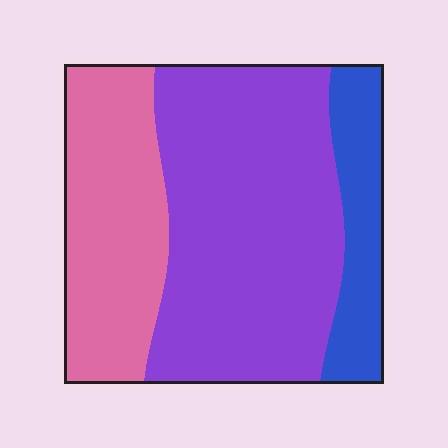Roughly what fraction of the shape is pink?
Pink takes up between a quarter and a half of the shape.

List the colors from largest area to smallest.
From largest to smallest: purple, pink, blue.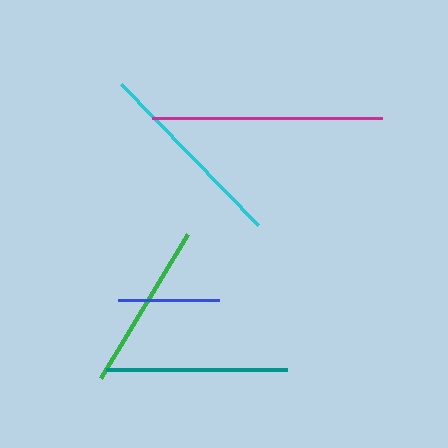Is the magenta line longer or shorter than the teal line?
The magenta line is longer than the teal line.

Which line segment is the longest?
The magenta line is the longest at approximately 230 pixels.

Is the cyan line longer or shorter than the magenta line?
The magenta line is longer than the cyan line.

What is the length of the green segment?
The green segment is approximately 168 pixels long.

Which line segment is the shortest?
The blue line is the shortest at approximately 100 pixels.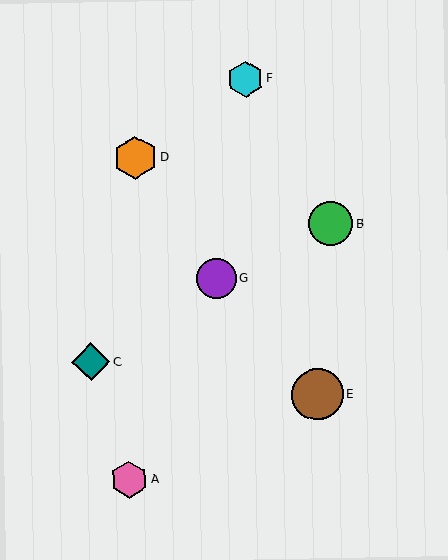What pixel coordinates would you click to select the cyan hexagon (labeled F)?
Click at (246, 79) to select the cyan hexagon F.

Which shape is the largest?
The brown circle (labeled E) is the largest.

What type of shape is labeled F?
Shape F is a cyan hexagon.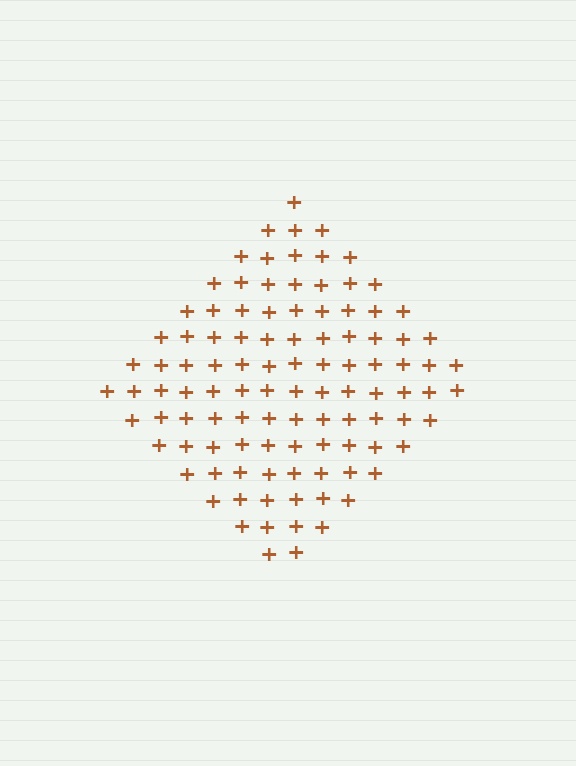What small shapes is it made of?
It is made of small plus signs.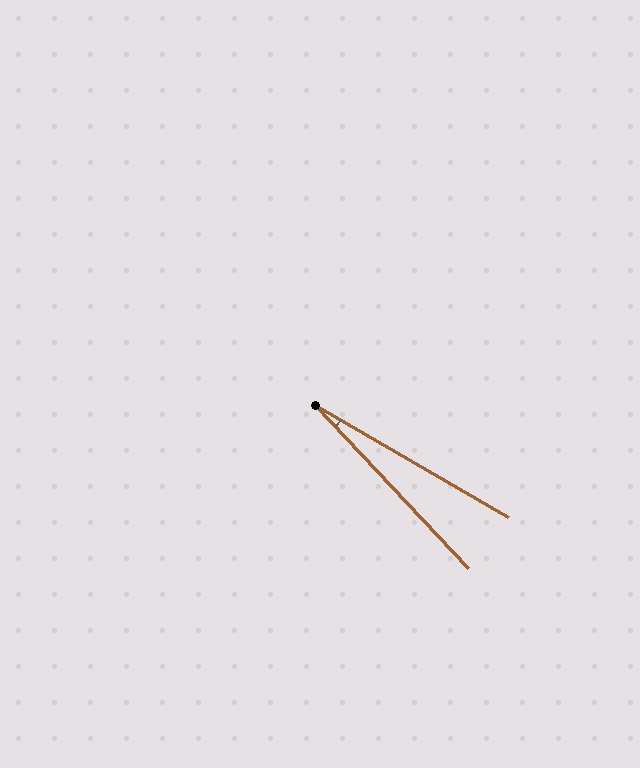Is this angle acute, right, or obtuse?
It is acute.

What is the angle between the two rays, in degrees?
Approximately 17 degrees.